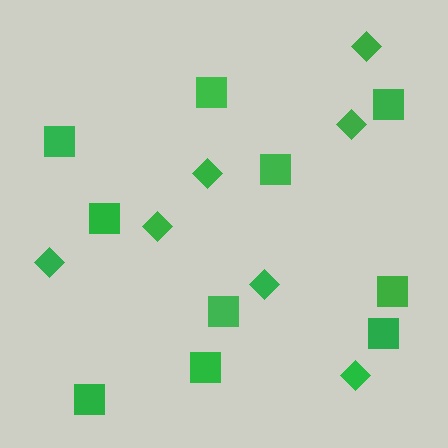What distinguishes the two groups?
There are 2 groups: one group of diamonds (7) and one group of squares (10).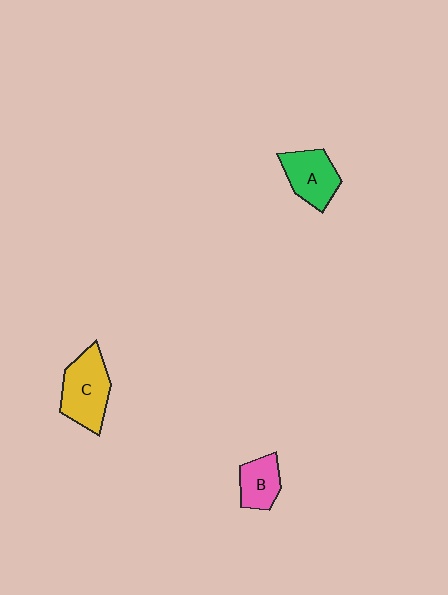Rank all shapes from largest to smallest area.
From largest to smallest: C (yellow), A (green), B (pink).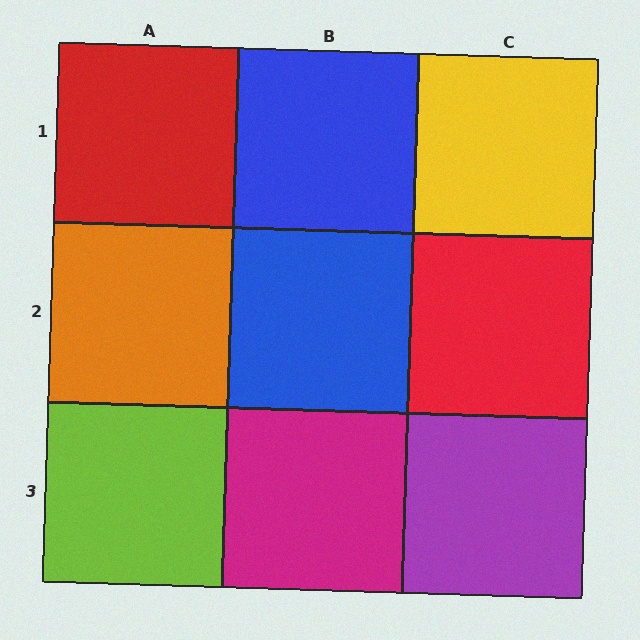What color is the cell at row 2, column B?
Blue.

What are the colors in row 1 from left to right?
Red, blue, yellow.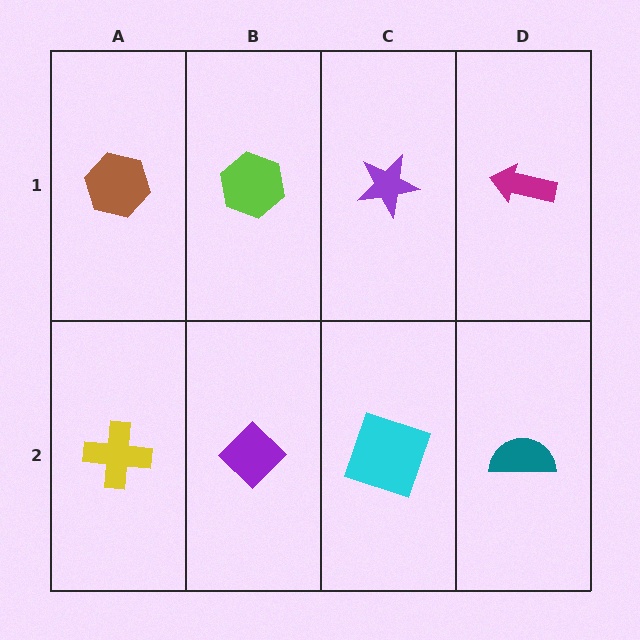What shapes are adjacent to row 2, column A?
A brown hexagon (row 1, column A), a purple diamond (row 2, column B).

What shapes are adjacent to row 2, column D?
A magenta arrow (row 1, column D), a cyan square (row 2, column C).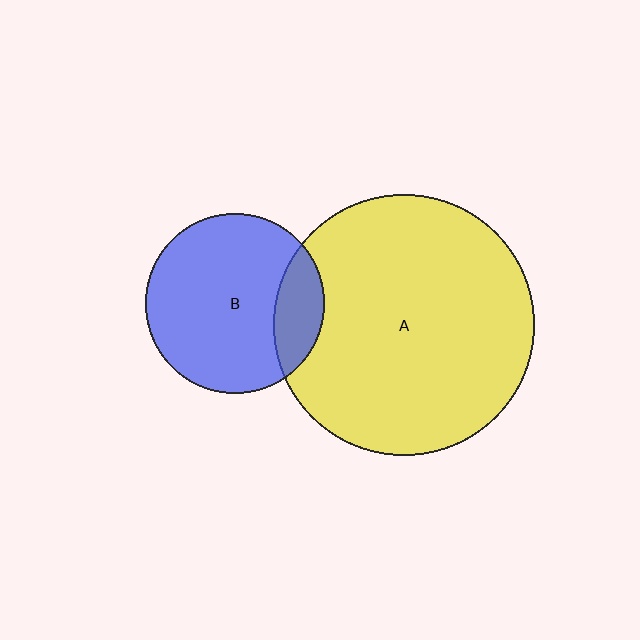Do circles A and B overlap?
Yes.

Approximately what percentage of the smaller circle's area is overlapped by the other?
Approximately 20%.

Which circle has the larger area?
Circle A (yellow).